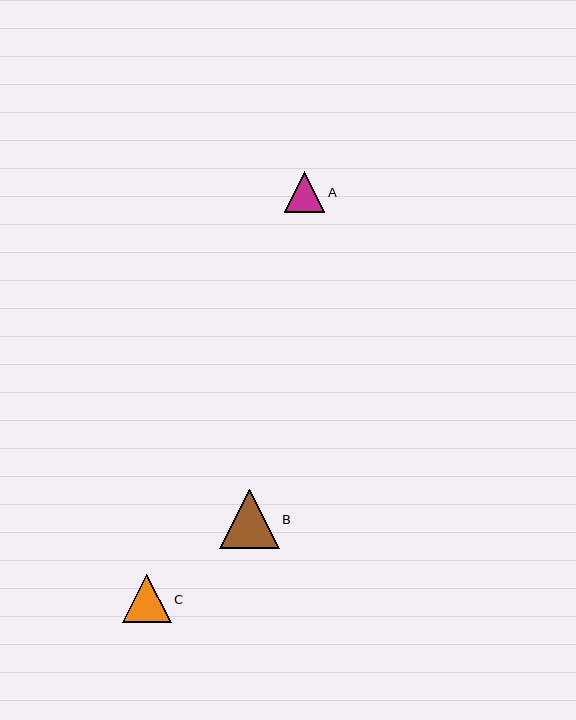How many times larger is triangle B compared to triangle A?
Triangle B is approximately 1.5 times the size of triangle A.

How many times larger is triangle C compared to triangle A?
Triangle C is approximately 1.2 times the size of triangle A.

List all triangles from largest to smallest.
From largest to smallest: B, C, A.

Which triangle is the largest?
Triangle B is the largest with a size of approximately 59 pixels.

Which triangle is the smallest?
Triangle A is the smallest with a size of approximately 40 pixels.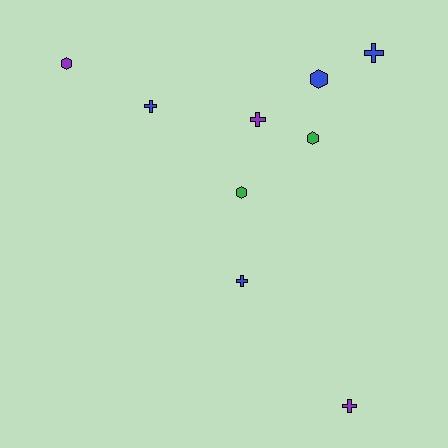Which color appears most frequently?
Blue, with 4 objects.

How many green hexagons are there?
There are 2 green hexagons.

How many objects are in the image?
There are 9 objects.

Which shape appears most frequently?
Cross, with 5 objects.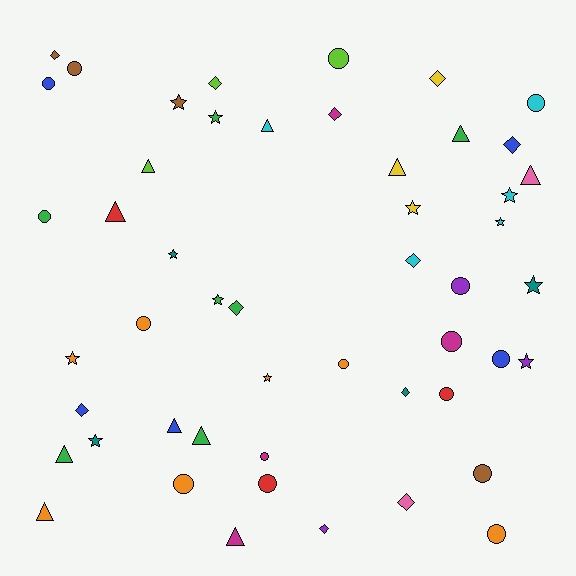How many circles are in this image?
There are 16 circles.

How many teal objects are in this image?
There are 4 teal objects.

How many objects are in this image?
There are 50 objects.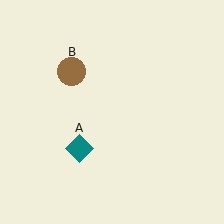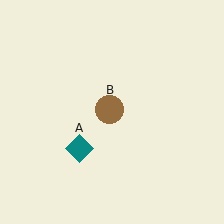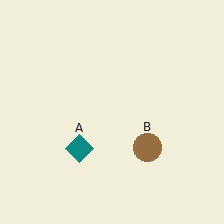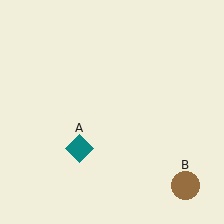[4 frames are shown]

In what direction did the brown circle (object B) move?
The brown circle (object B) moved down and to the right.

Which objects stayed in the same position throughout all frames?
Teal diamond (object A) remained stationary.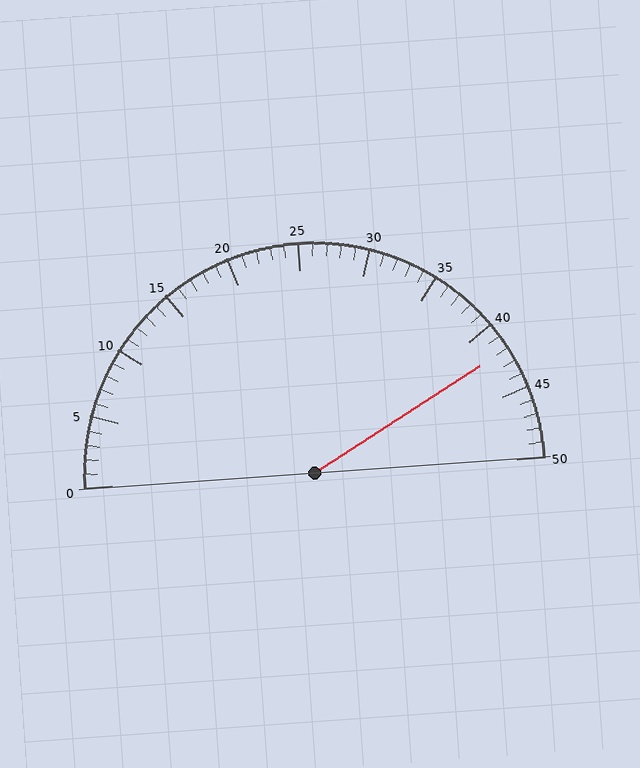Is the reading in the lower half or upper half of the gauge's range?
The reading is in the upper half of the range (0 to 50).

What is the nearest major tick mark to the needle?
The nearest major tick mark is 40.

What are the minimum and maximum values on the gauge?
The gauge ranges from 0 to 50.